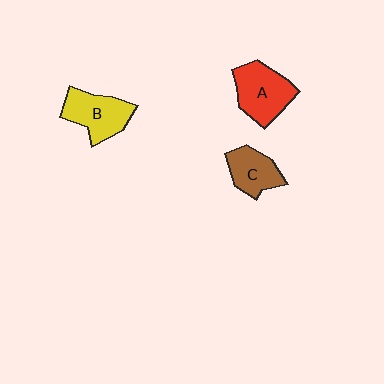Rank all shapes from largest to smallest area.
From largest to smallest: A (red), B (yellow), C (brown).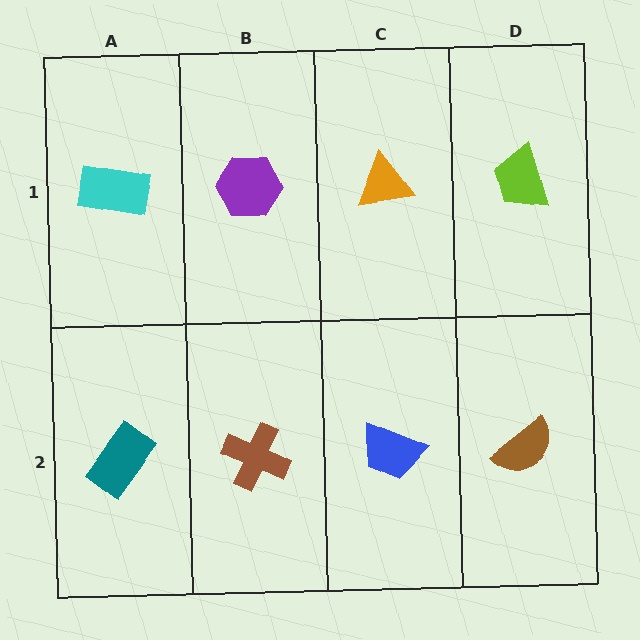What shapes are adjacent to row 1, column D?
A brown semicircle (row 2, column D), an orange triangle (row 1, column C).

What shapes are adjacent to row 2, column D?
A lime trapezoid (row 1, column D), a blue trapezoid (row 2, column C).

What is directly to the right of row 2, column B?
A blue trapezoid.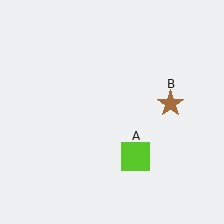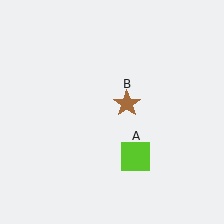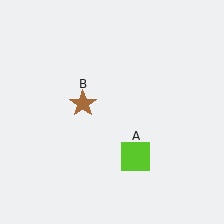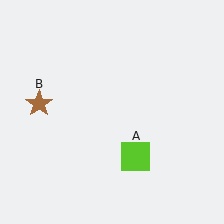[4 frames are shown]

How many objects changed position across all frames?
1 object changed position: brown star (object B).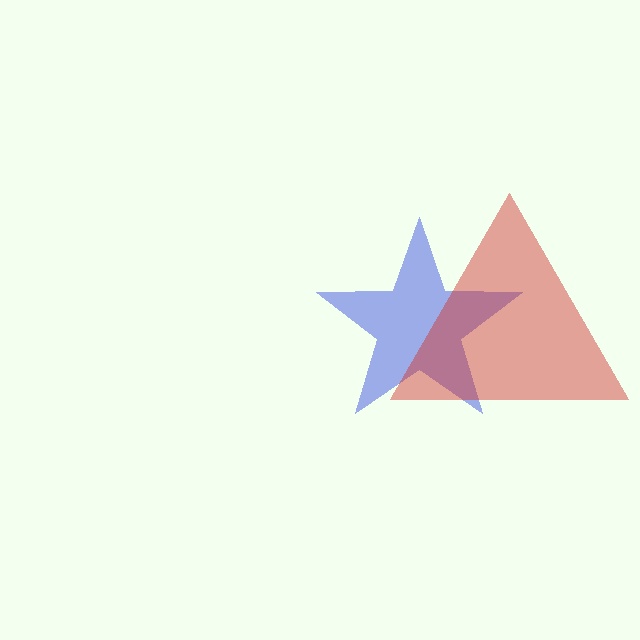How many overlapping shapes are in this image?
There are 2 overlapping shapes in the image.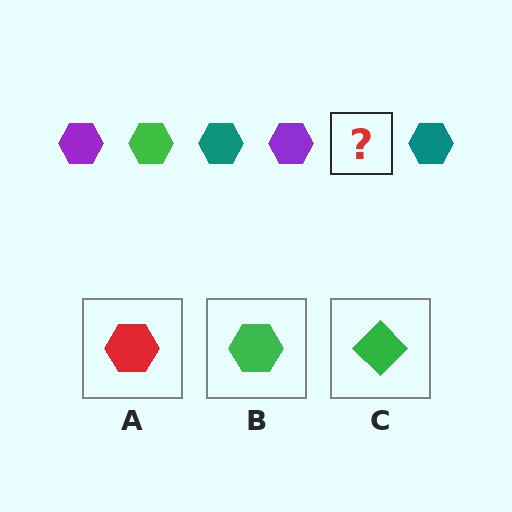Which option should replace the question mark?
Option B.